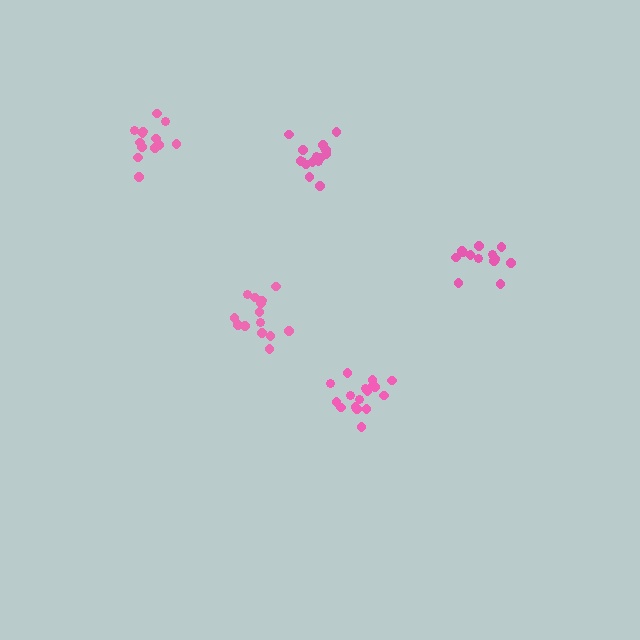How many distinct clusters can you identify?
There are 5 distinct clusters.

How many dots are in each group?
Group 1: 13 dots, Group 2: 17 dots, Group 3: 14 dots, Group 4: 13 dots, Group 5: 16 dots (73 total).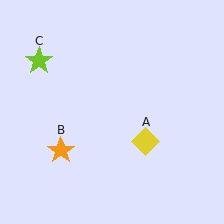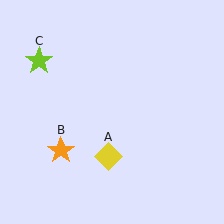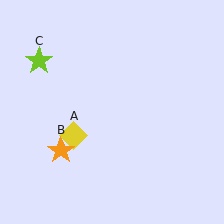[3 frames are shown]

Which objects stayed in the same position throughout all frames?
Orange star (object B) and lime star (object C) remained stationary.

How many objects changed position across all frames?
1 object changed position: yellow diamond (object A).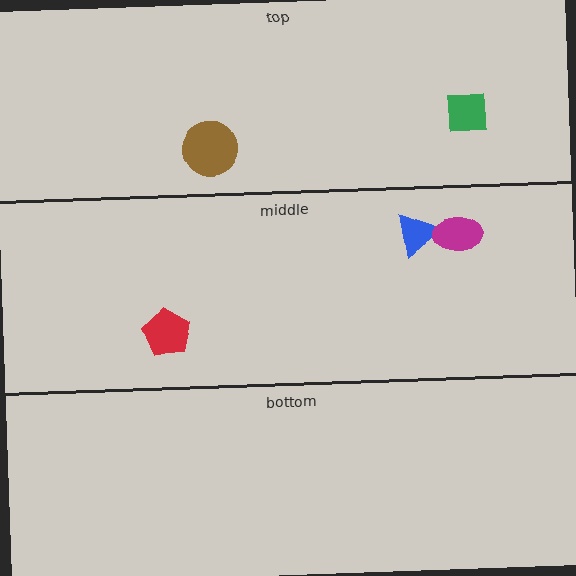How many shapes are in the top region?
2.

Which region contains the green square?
The top region.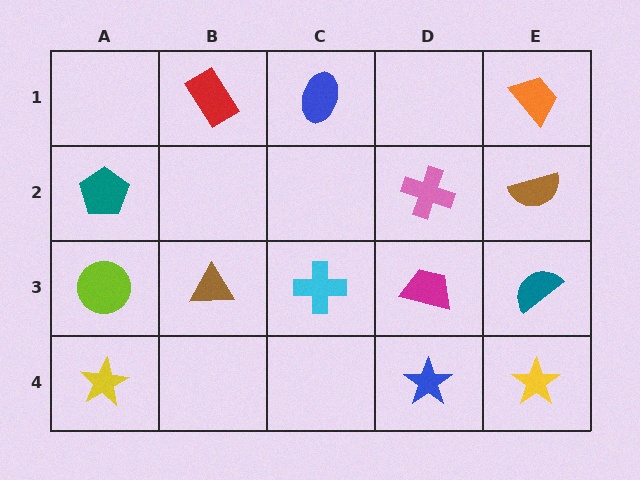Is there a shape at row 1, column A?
No, that cell is empty.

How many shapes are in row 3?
5 shapes.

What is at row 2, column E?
A brown semicircle.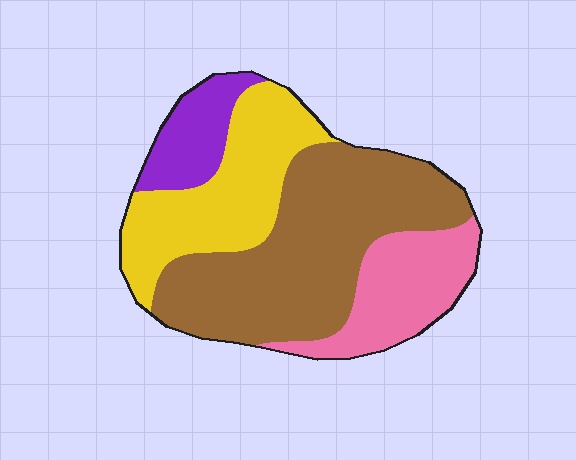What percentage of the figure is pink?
Pink takes up between a sixth and a third of the figure.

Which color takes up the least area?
Purple, at roughly 10%.